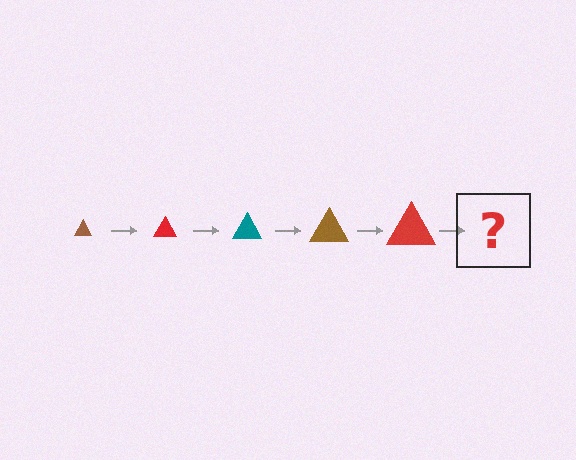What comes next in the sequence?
The next element should be a teal triangle, larger than the previous one.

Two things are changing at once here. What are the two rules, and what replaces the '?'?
The two rules are that the triangle grows larger each step and the color cycles through brown, red, and teal. The '?' should be a teal triangle, larger than the previous one.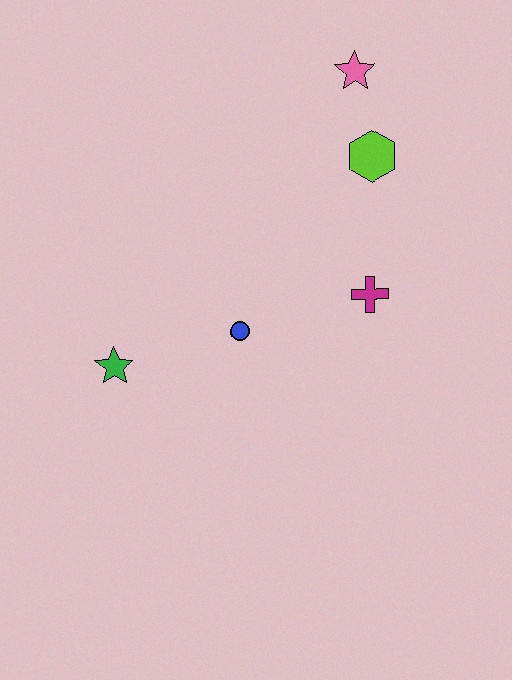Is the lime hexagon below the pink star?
Yes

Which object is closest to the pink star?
The lime hexagon is closest to the pink star.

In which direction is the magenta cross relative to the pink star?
The magenta cross is below the pink star.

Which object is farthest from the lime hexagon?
The green star is farthest from the lime hexagon.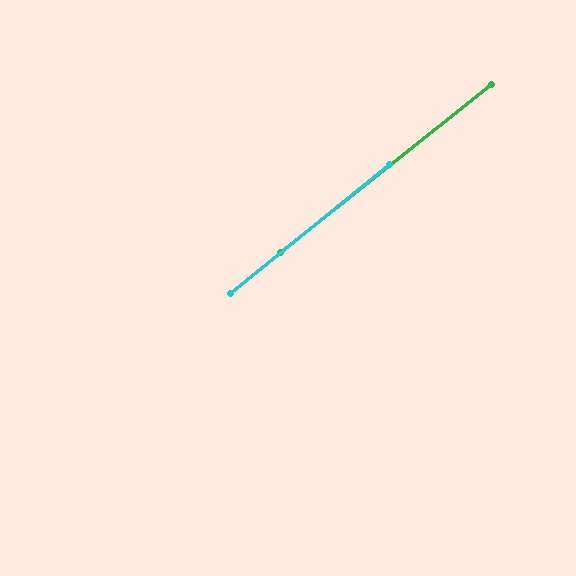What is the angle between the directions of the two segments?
Approximately 1 degree.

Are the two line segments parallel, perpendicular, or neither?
Parallel — their directions differ by only 0.5°.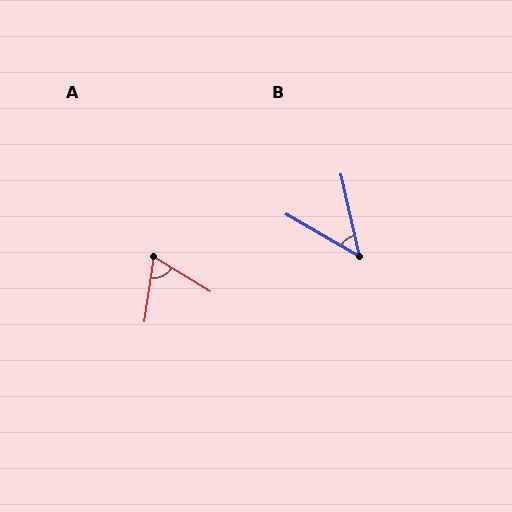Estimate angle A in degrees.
Approximately 67 degrees.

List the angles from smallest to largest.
B (47°), A (67°).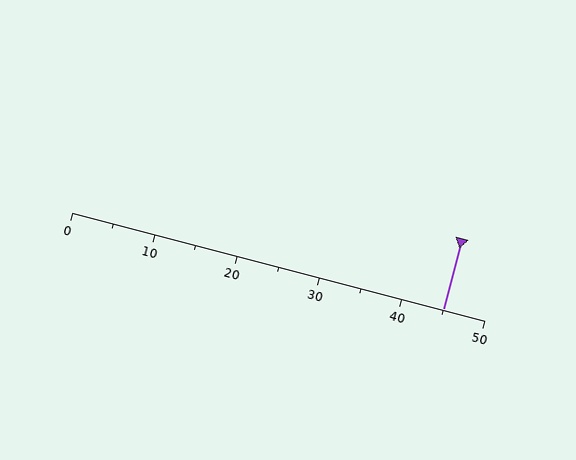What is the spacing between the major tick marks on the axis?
The major ticks are spaced 10 apart.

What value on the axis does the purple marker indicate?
The marker indicates approximately 45.